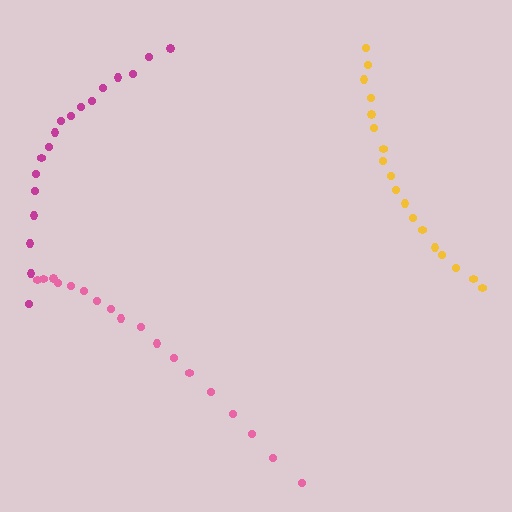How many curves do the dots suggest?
There are 3 distinct paths.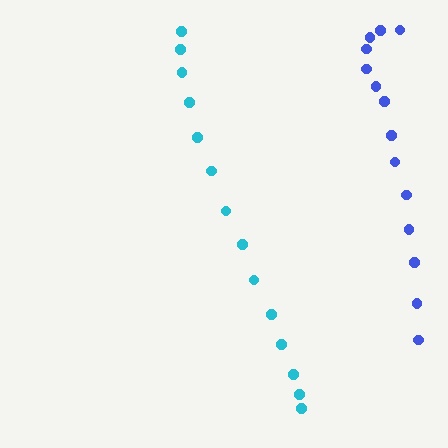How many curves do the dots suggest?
There are 2 distinct paths.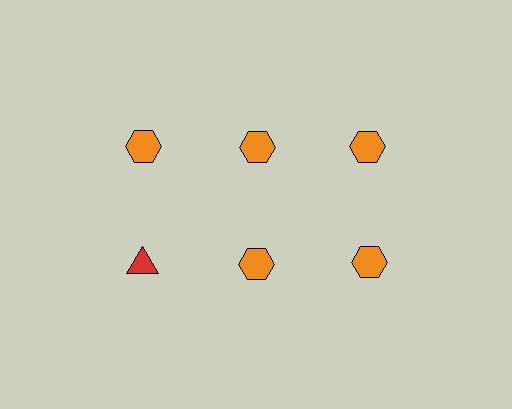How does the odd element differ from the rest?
It differs in both color (red instead of orange) and shape (triangle instead of hexagon).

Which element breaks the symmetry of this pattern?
The red triangle in the second row, leftmost column breaks the symmetry. All other shapes are orange hexagons.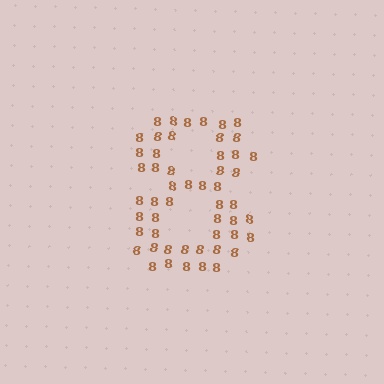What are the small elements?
The small elements are digit 8's.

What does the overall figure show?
The overall figure shows the digit 8.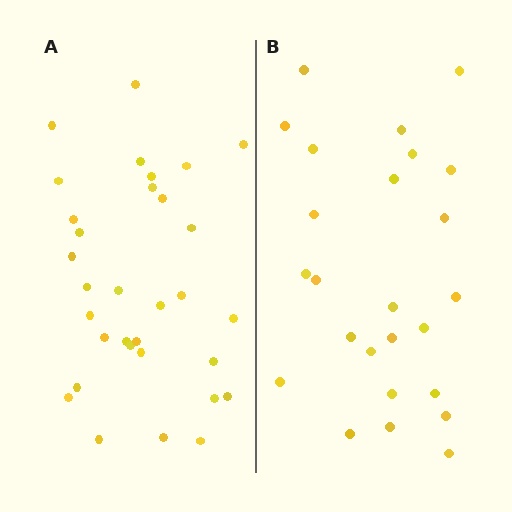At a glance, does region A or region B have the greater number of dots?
Region A (the left region) has more dots.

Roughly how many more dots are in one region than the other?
Region A has roughly 8 or so more dots than region B.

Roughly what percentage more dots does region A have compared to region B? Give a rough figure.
About 30% more.